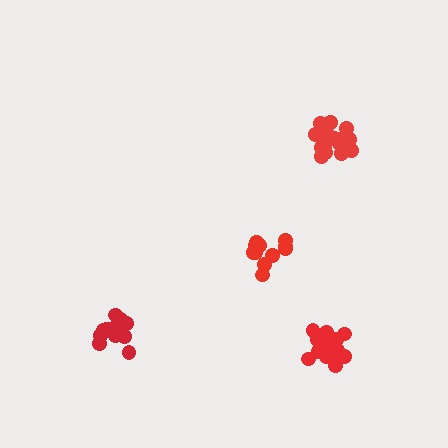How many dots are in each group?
Group 1: 16 dots, Group 2: 15 dots, Group 3: 15 dots, Group 4: 11 dots (57 total).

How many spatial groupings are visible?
There are 4 spatial groupings.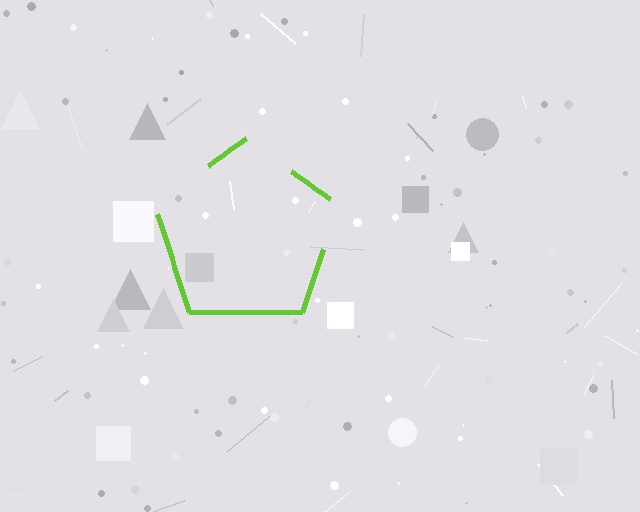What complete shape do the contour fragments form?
The contour fragments form a pentagon.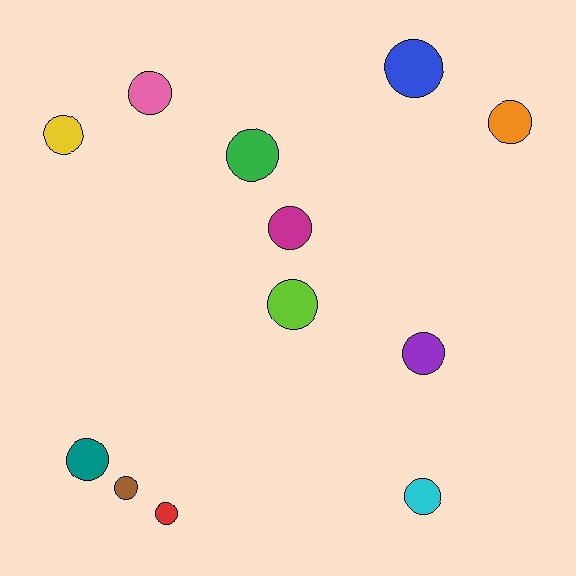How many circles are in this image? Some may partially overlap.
There are 12 circles.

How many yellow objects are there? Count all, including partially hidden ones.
There is 1 yellow object.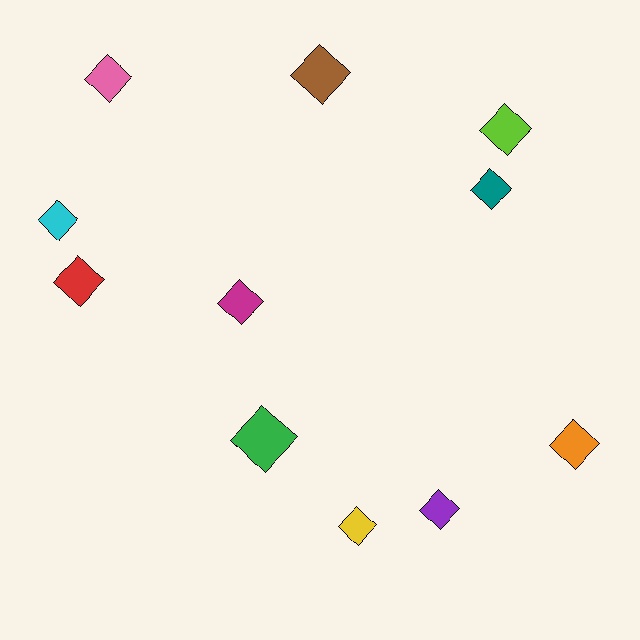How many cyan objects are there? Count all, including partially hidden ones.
There is 1 cyan object.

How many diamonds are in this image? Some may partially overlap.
There are 11 diamonds.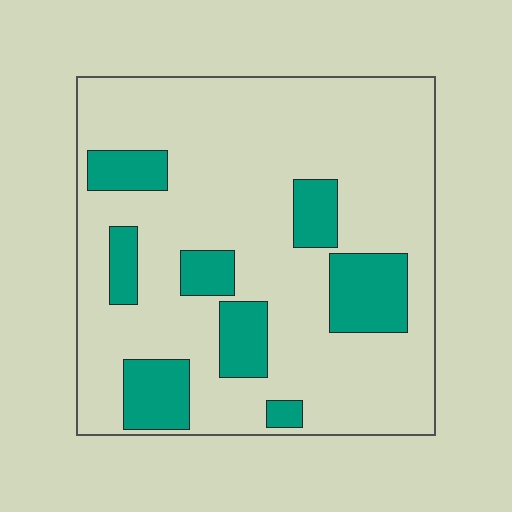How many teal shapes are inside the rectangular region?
8.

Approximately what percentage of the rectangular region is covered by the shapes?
Approximately 20%.